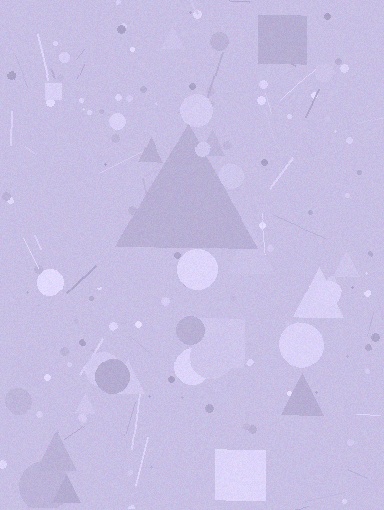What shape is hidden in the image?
A triangle is hidden in the image.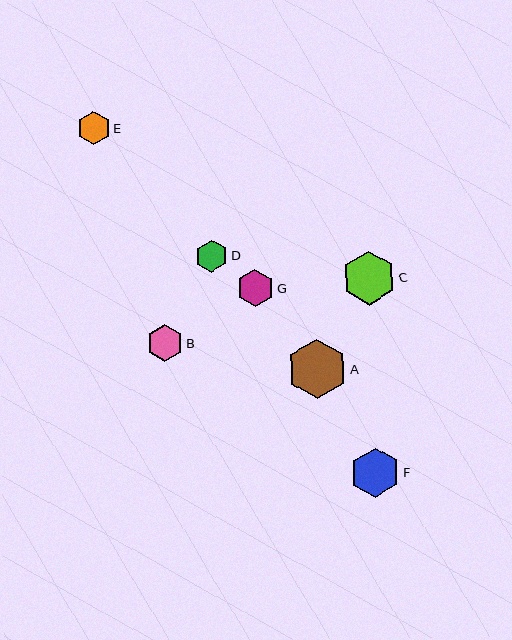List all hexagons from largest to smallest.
From largest to smallest: A, C, F, G, B, E, D.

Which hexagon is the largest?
Hexagon A is the largest with a size of approximately 59 pixels.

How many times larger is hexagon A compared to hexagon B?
Hexagon A is approximately 1.6 times the size of hexagon B.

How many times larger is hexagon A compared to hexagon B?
Hexagon A is approximately 1.6 times the size of hexagon B.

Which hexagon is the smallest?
Hexagon D is the smallest with a size of approximately 33 pixels.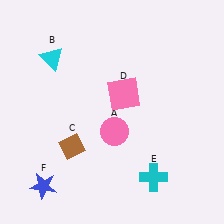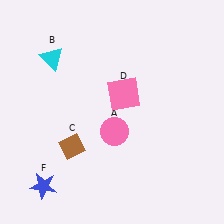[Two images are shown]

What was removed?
The cyan cross (E) was removed in Image 2.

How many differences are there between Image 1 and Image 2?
There is 1 difference between the two images.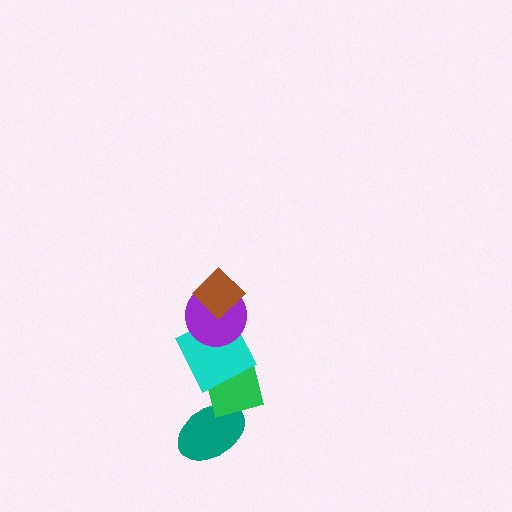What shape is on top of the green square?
The cyan square is on top of the green square.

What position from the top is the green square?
The green square is 4th from the top.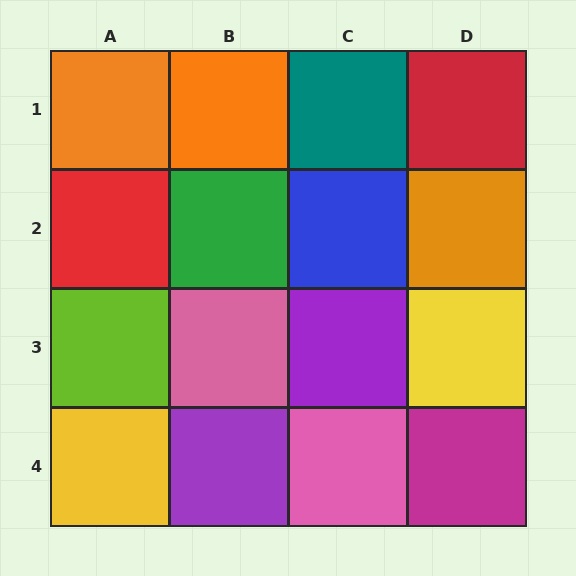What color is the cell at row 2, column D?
Orange.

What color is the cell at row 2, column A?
Red.